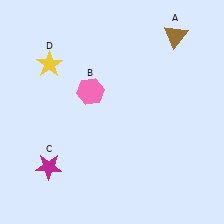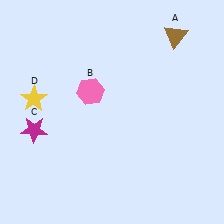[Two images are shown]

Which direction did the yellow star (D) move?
The yellow star (D) moved down.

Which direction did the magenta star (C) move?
The magenta star (C) moved up.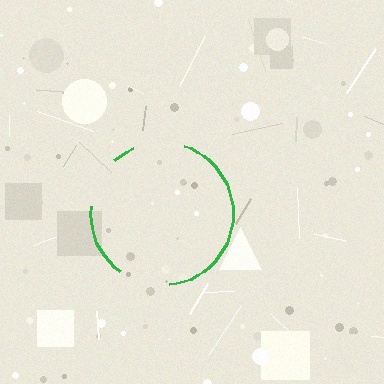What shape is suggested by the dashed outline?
The dashed outline suggests a circle.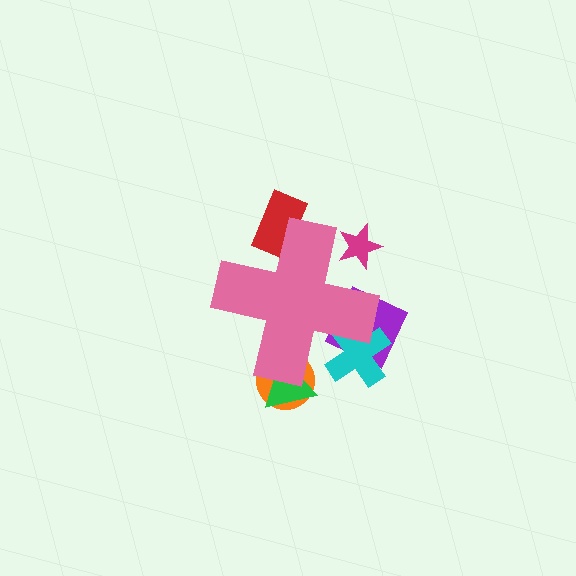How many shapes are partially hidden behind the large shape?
6 shapes are partially hidden.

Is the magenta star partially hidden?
Yes, the magenta star is partially hidden behind the pink cross.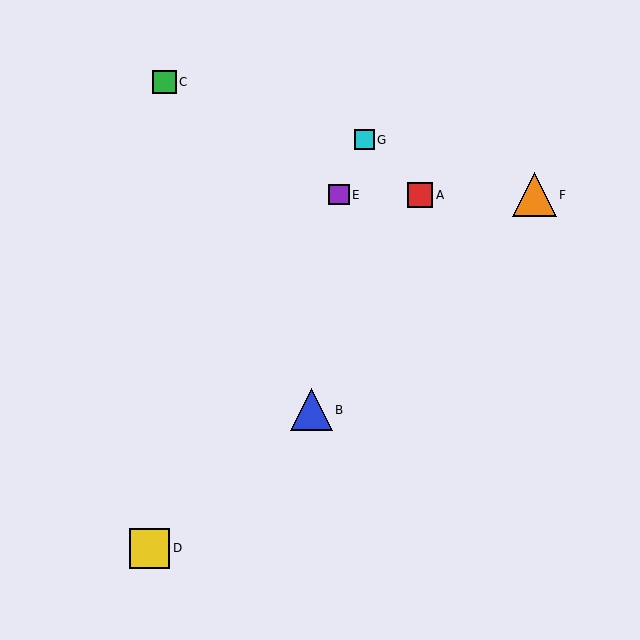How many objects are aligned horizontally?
3 objects (A, E, F) are aligned horizontally.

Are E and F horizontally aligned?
Yes, both are at y≈195.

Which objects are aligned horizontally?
Objects A, E, F are aligned horizontally.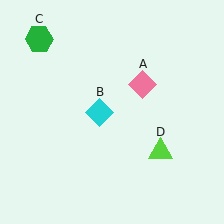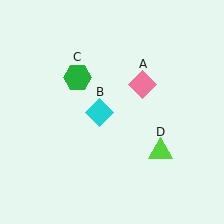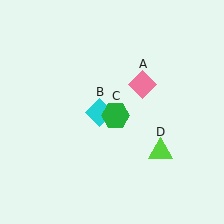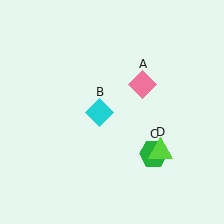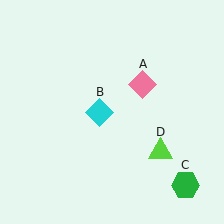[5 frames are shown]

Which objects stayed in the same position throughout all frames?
Pink diamond (object A) and cyan diamond (object B) and lime triangle (object D) remained stationary.